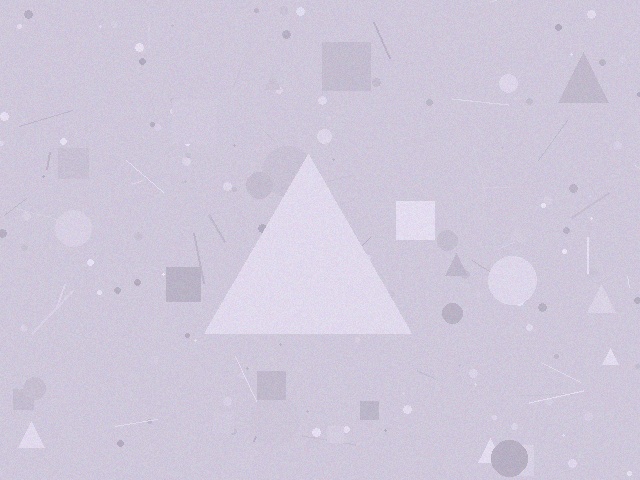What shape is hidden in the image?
A triangle is hidden in the image.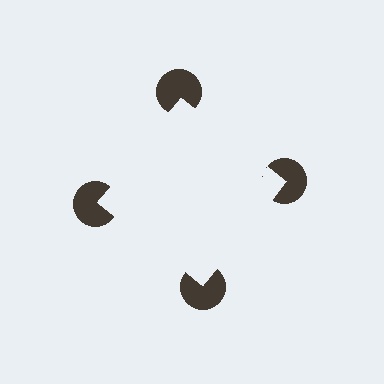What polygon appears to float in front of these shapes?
An illusory square — its edges are inferred from the aligned wedge cuts in the pac-man discs, not physically drawn.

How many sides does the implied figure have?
4 sides.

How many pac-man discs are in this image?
There are 4 — one at each vertex of the illusory square.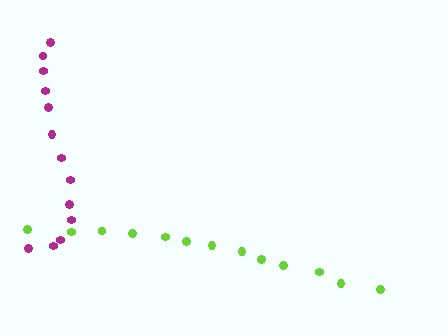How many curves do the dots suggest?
There are 2 distinct paths.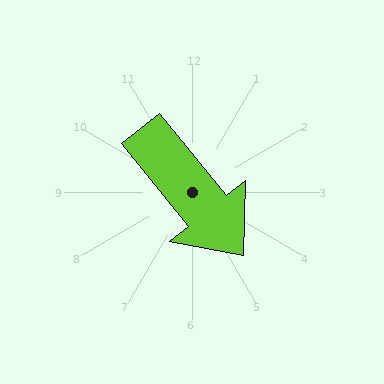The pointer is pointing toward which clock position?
Roughly 5 o'clock.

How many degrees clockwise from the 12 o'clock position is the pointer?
Approximately 141 degrees.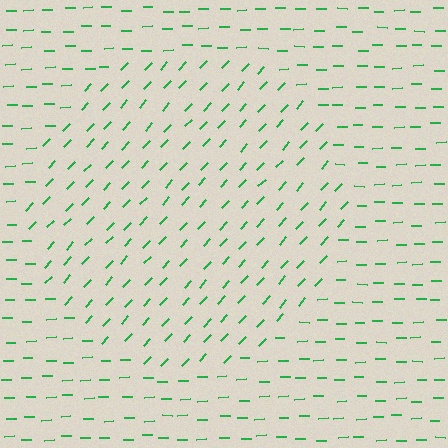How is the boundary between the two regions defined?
The boundary is defined purely by a change in line orientation (approximately 45 degrees difference). All lines are the same color and thickness.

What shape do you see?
I see a circle.